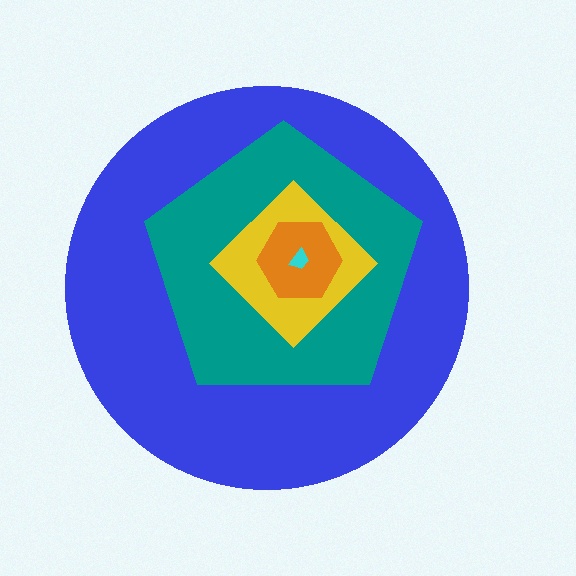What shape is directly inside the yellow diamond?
The orange hexagon.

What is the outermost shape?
The blue circle.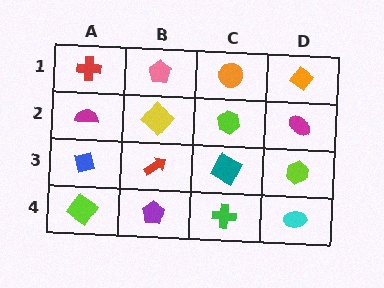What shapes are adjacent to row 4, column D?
A lime hexagon (row 3, column D), a green cross (row 4, column C).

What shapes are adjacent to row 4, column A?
A blue square (row 3, column A), a purple pentagon (row 4, column B).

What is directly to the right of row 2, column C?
A magenta ellipse.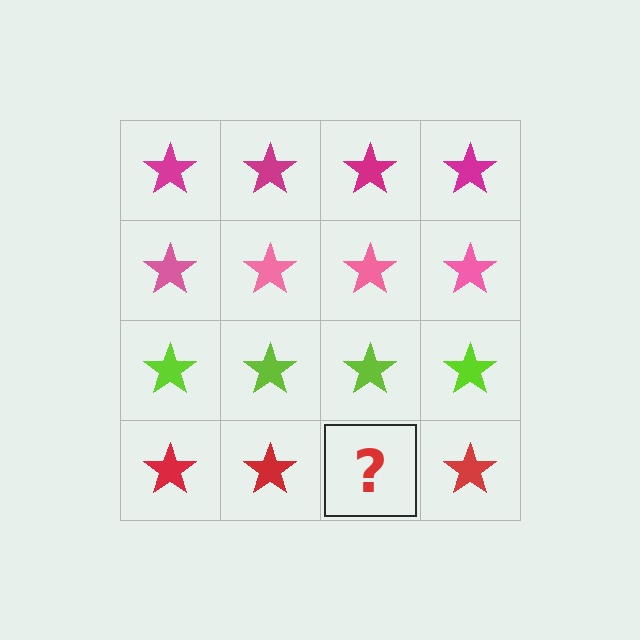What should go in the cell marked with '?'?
The missing cell should contain a red star.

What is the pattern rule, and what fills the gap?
The rule is that each row has a consistent color. The gap should be filled with a red star.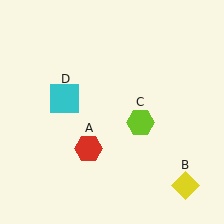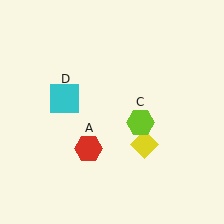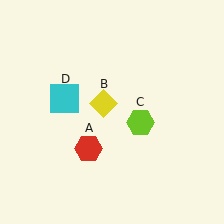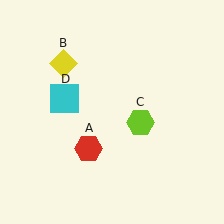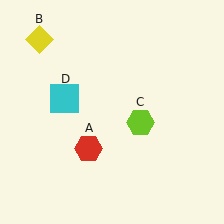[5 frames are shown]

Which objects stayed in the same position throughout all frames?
Red hexagon (object A) and lime hexagon (object C) and cyan square (object D) remained stationary.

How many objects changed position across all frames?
1 object changed position: yellow diamond (object B).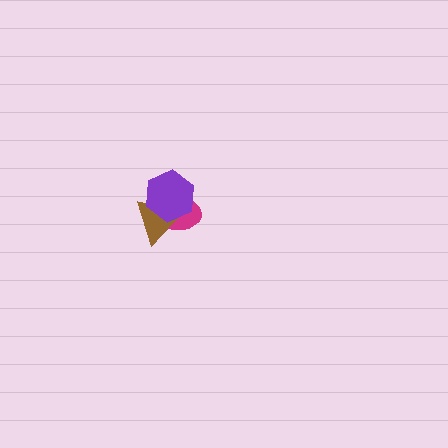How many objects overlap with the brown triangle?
2 objects overlap with the brown triangle.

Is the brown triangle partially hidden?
Yes, it is partially covered by another shape.